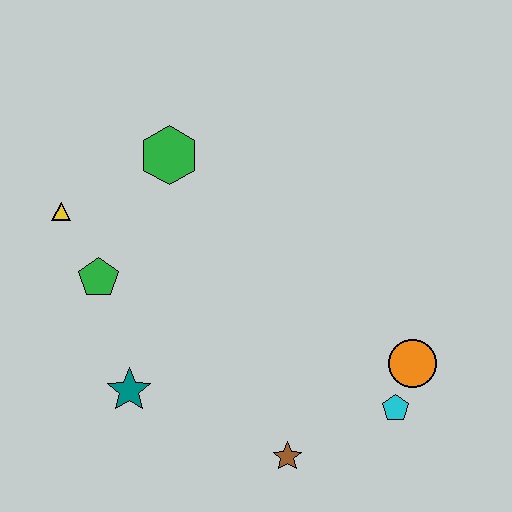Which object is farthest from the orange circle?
The yellow triangle is farthest from the orange circle.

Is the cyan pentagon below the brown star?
No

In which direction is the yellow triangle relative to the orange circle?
The yellow triangle is to the left of the orange circle.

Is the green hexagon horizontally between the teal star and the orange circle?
Yes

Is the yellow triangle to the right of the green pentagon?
No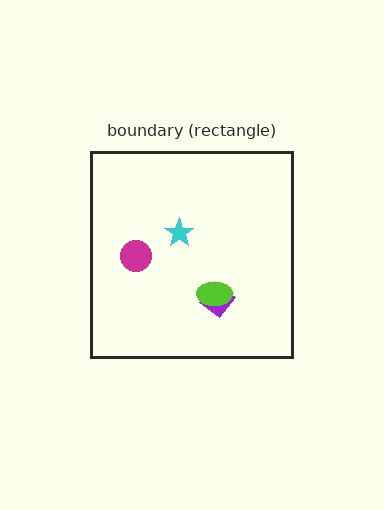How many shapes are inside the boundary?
4 inside, 0 outside.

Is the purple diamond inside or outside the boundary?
Inside.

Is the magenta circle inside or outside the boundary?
Inside.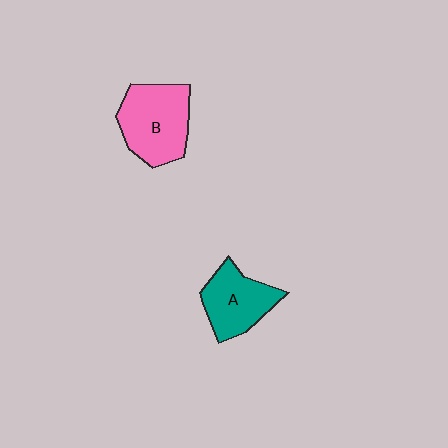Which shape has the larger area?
Shape B (pink).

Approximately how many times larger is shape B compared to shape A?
Approximately 1.3 times.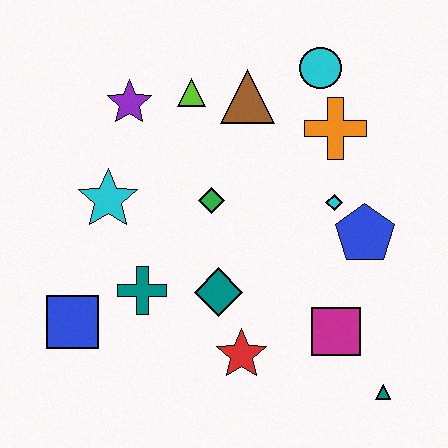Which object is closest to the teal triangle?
The magenta square is closest to the teal triangle.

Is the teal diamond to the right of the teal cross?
Yes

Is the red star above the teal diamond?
No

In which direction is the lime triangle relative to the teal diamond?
The lime triangle is above the teal diamond.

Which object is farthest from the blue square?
The cyan circle is farthest from the blue square.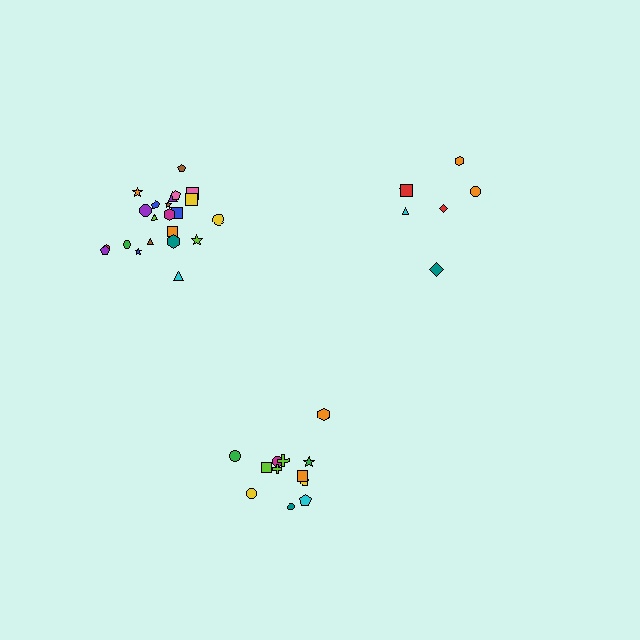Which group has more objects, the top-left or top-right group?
The top-left group.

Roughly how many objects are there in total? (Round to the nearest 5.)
Roughly 40 objects in total.